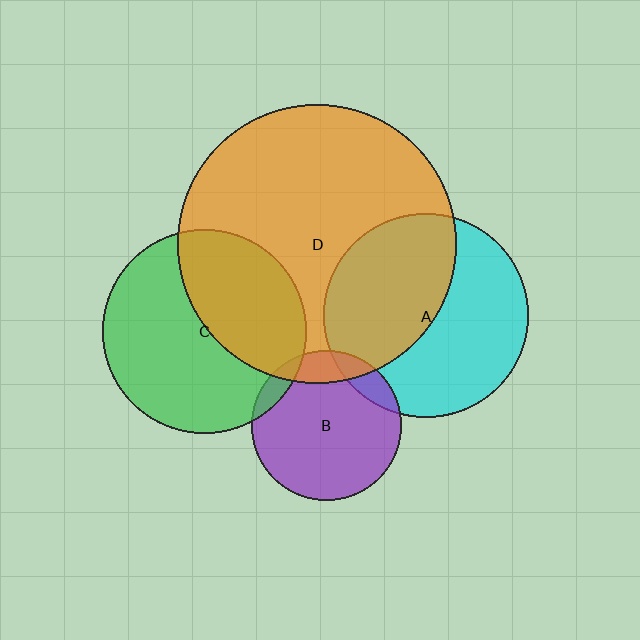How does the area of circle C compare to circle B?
Approximately 1.8 times.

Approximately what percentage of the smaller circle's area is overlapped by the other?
Approximately 45%.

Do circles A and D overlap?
Yes.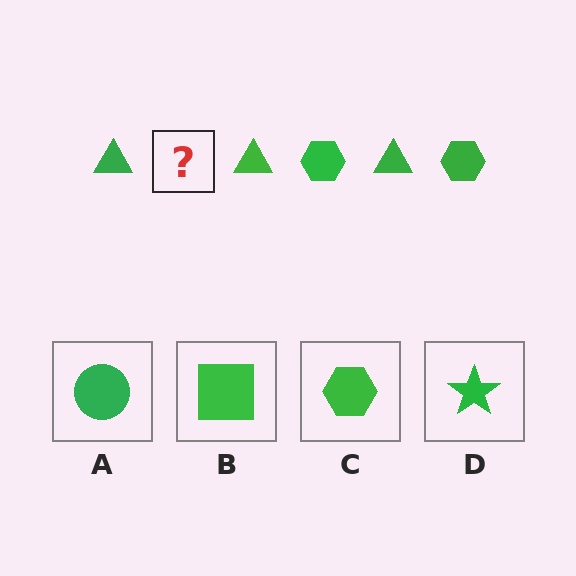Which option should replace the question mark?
Option C.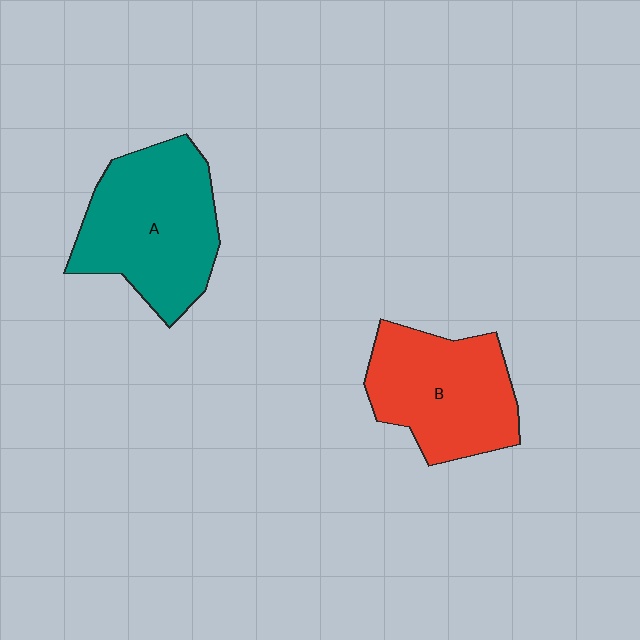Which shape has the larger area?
Shape A (teal).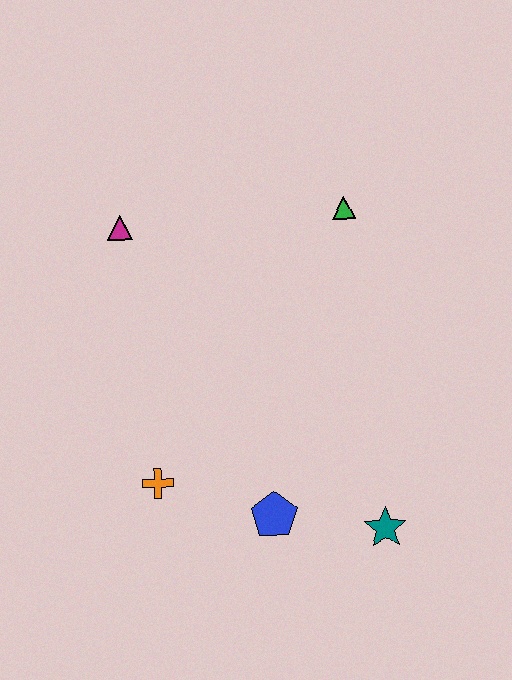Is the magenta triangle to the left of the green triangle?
Yes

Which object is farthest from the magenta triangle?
The teal star is farthest from the magenta triangle.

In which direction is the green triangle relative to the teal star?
The green triangle is above the teal star.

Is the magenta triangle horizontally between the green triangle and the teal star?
No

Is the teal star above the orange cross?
No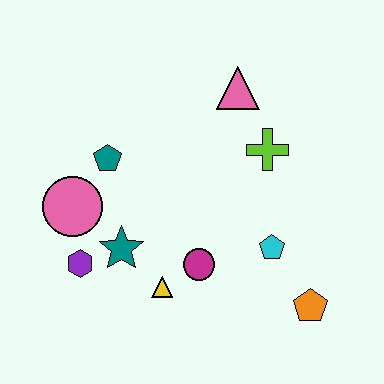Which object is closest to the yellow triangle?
The magenta circle is closest to the yellow triangle.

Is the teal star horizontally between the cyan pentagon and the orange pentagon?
No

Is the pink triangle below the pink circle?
No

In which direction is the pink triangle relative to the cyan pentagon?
The pink triangle is above the cyan pentagon.